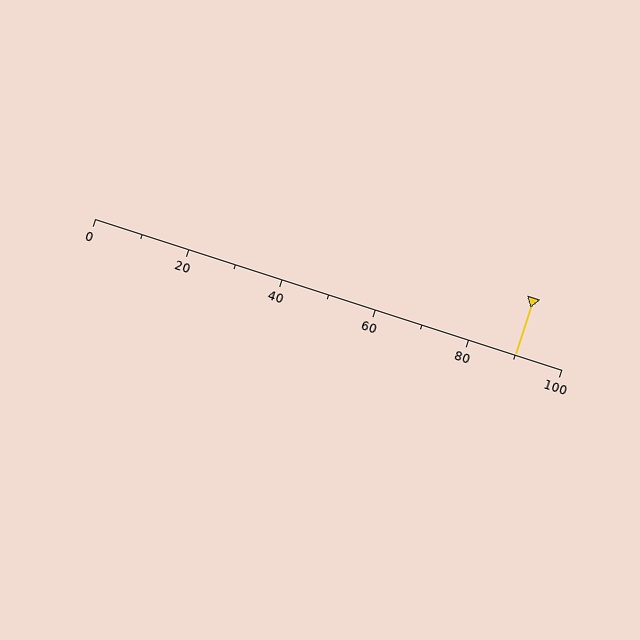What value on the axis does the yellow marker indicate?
The marker indicates approximately 90.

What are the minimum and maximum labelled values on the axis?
The axis runs from 0 to 100.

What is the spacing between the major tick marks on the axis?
The major ticks are spaced 20 apart.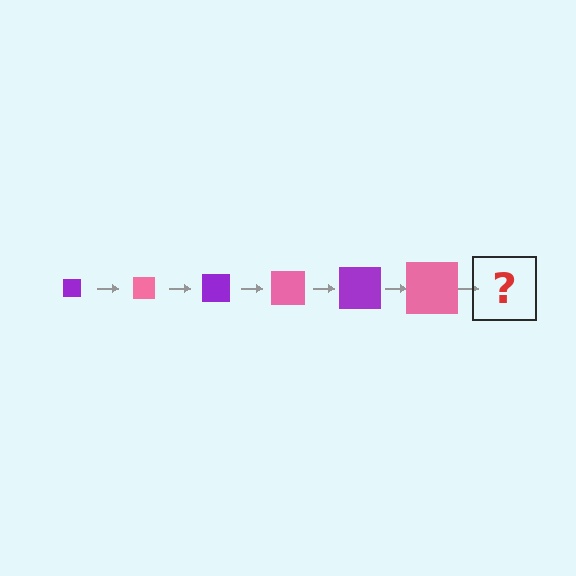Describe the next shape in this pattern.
It should be a purple square, larger than the previous one.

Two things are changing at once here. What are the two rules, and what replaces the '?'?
The two rules are that the square grows larger each step and the color cycles through purple and pink. The '?' should be a purple square, larger than the previous one.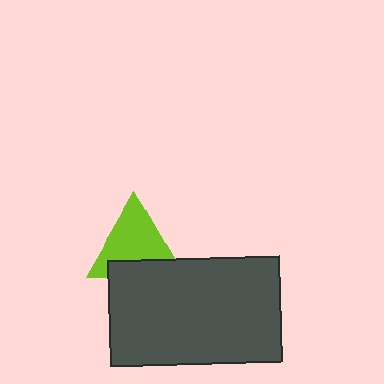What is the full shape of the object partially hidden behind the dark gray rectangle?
The partially hidden object is a lime triangle.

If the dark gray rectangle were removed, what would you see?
You would see the complete lime triangle.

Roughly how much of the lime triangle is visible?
Most of it is visible (roughly 70%).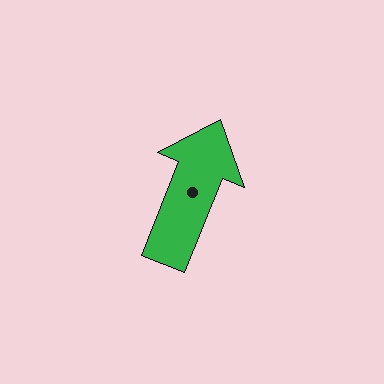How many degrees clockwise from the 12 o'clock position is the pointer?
Approximately 22 degrees.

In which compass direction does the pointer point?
North.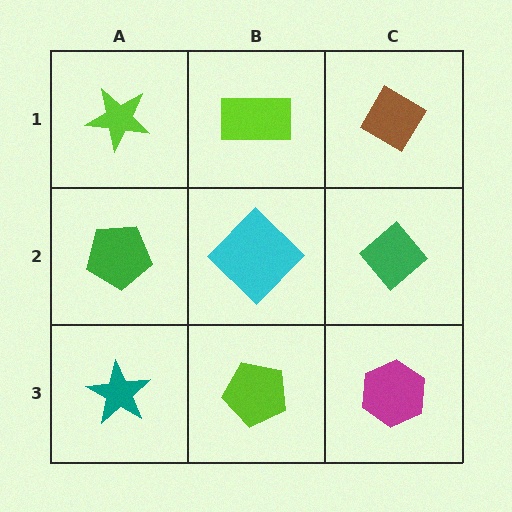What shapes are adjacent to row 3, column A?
A green pentagon (row 2, column A), a lime pentagon (row 3, column B).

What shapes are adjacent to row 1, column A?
A green pentagon (row 2, column A), a lime rectangle (row 1, column B).